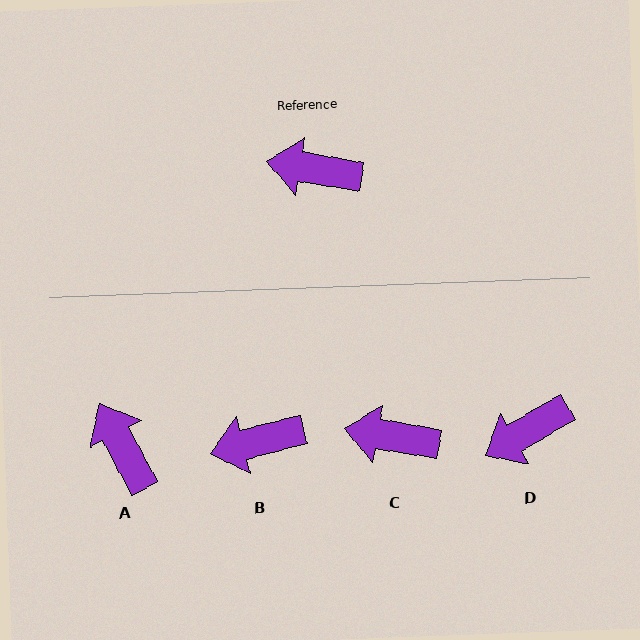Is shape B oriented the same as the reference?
No, it is off by about 24 degrees.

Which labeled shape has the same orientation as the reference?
C.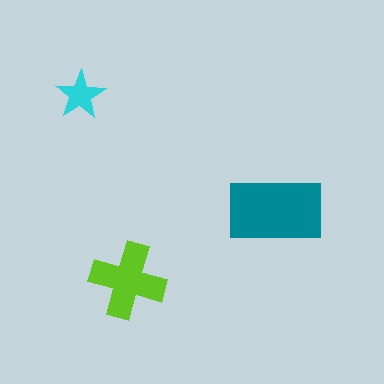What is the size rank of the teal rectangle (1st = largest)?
1st.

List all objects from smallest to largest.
The cyan star, the lime cross, the teal rectangle.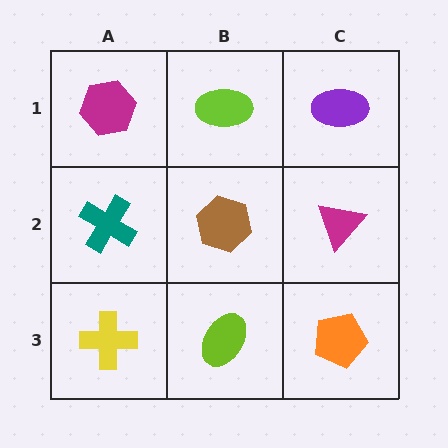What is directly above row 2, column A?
A magenta hexagon.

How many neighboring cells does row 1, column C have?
2.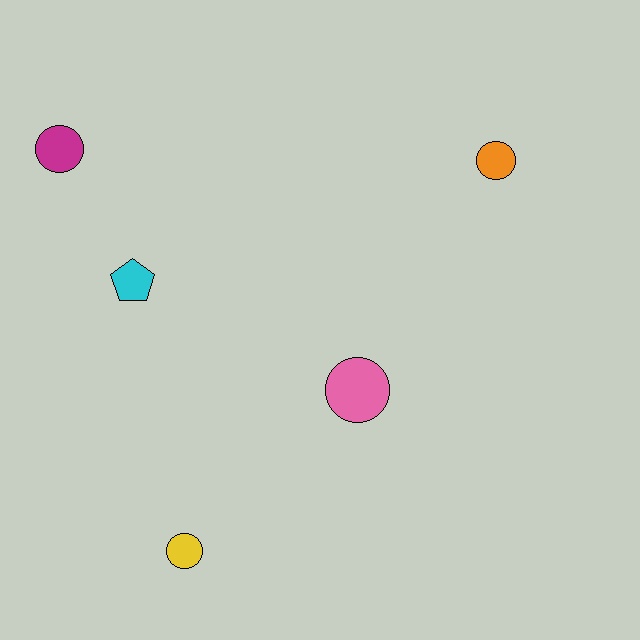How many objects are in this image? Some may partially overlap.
There are 5 objects.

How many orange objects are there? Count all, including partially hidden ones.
There is 1 orange object.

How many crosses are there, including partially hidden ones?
There are no crosses.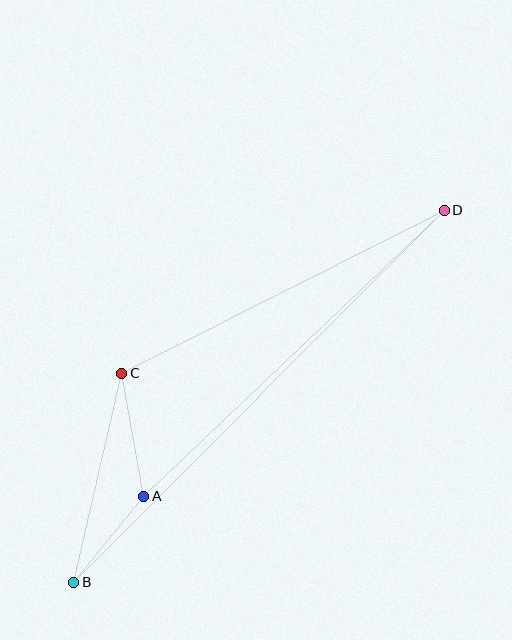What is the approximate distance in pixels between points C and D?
The distance between C and D is approximately 362 pixels.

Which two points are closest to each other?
Points A and B are closest to each other.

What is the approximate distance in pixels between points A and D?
The distance between A and D is approximately 415 pixels.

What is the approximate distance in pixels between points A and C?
The distance between A and C is approximately 125 pixels.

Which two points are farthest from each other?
Points B and D are farthest from each other.